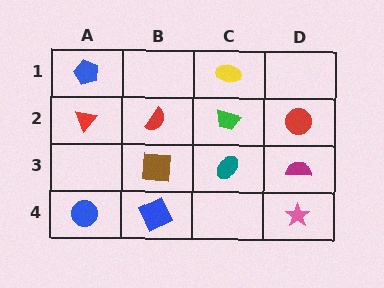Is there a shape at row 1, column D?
No, that cell is empty.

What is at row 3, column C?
A teal ellipse.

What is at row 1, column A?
A blue pentagon.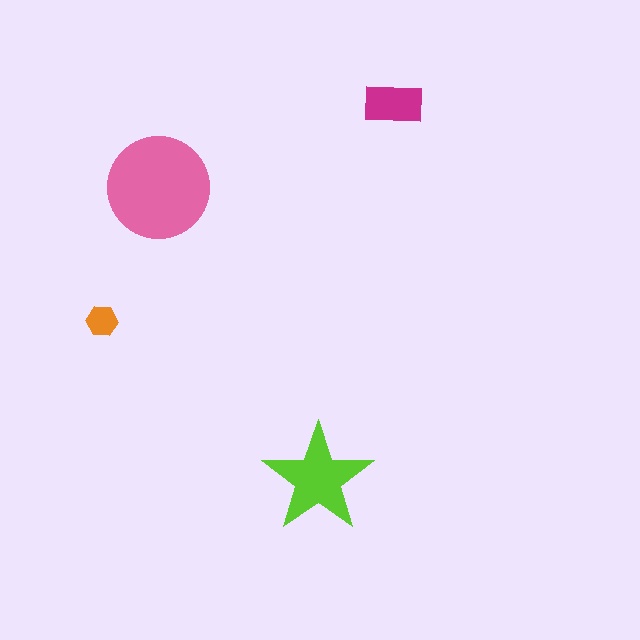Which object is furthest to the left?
The orange hexagon is leftmost.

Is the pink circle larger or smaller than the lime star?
Larger.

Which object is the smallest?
The orange hexagon.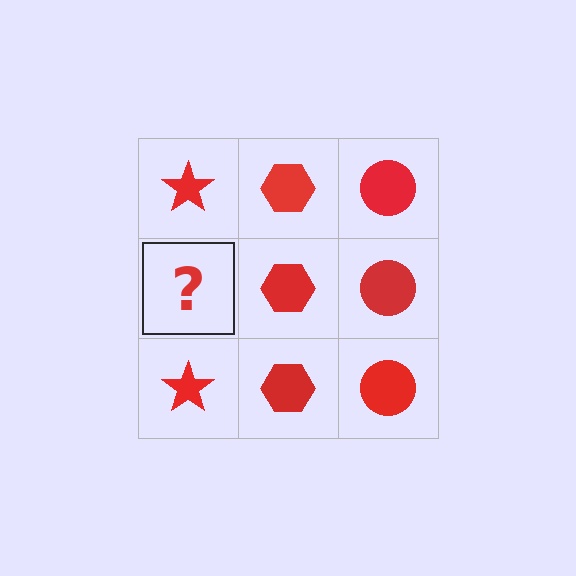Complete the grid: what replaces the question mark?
The question mark should be replaced with a red star.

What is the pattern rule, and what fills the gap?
The rule is that each column has a consistent shape. The gap should be filled with a red star.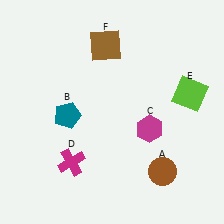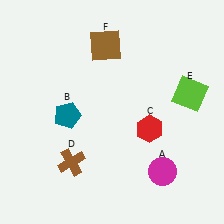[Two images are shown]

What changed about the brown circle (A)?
In Image 1, A is brown. In Image 2, it changed to magenta.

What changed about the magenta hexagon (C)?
In Image 1, C is magenta. In Image 2, it changed to red.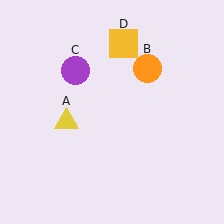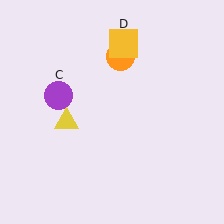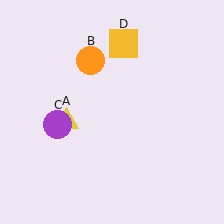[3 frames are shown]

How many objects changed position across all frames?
2 objects changed position: orange circle (object B), purple circle (object C).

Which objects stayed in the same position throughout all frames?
Yellow triangle (object A) and yellow square (object D) remained stationary.